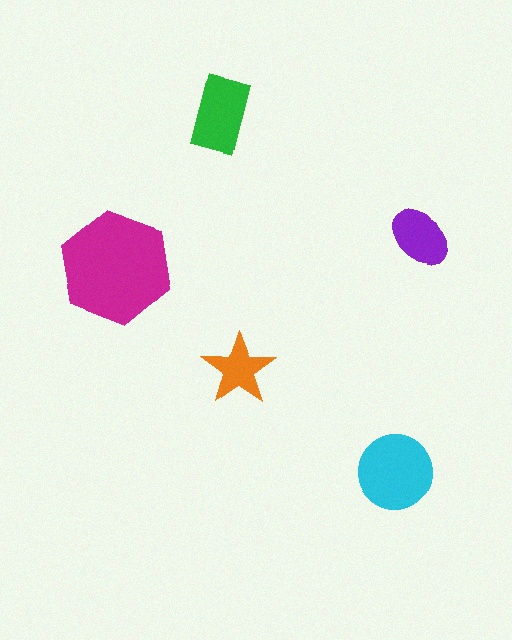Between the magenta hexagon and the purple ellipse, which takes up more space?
The magenta hexagon.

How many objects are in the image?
There are 5 objects in the image.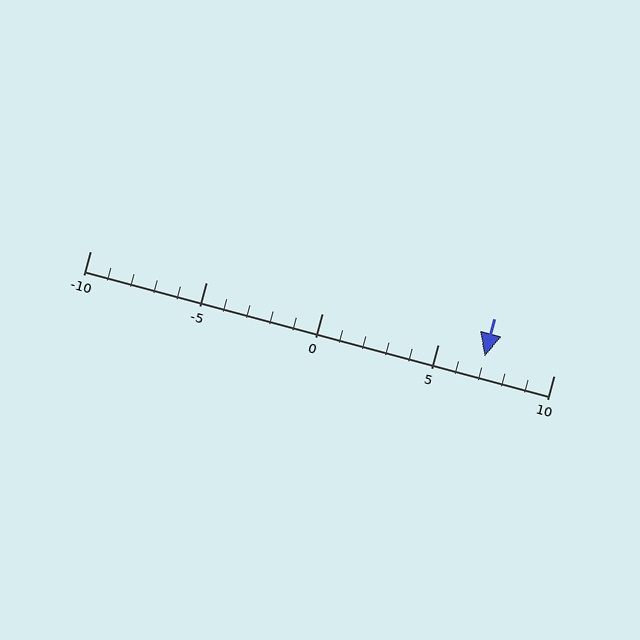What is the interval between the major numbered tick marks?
The major tick marks are spaced 5 units apart.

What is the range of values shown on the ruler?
The ruler shows values from -10 to 10.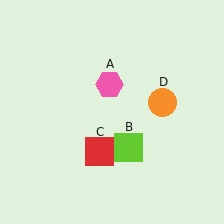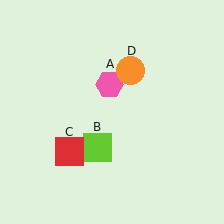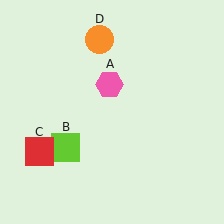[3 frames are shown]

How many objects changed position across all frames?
3 objects changed position: lime square (object B), red square (object C), orange circle (object D).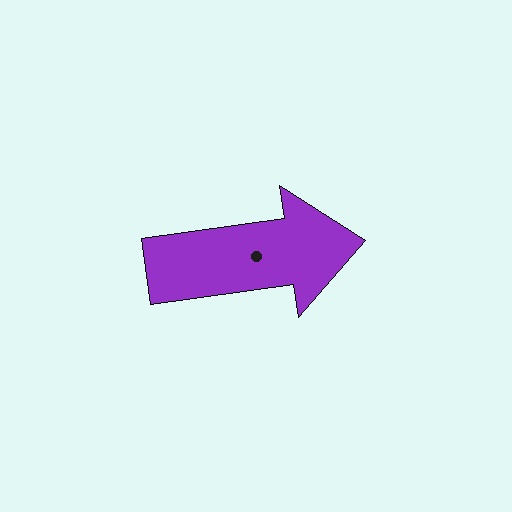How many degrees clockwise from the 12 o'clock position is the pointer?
Approximately 82 degrees.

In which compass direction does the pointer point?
East.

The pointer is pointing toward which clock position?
Roughly 3 o'clock.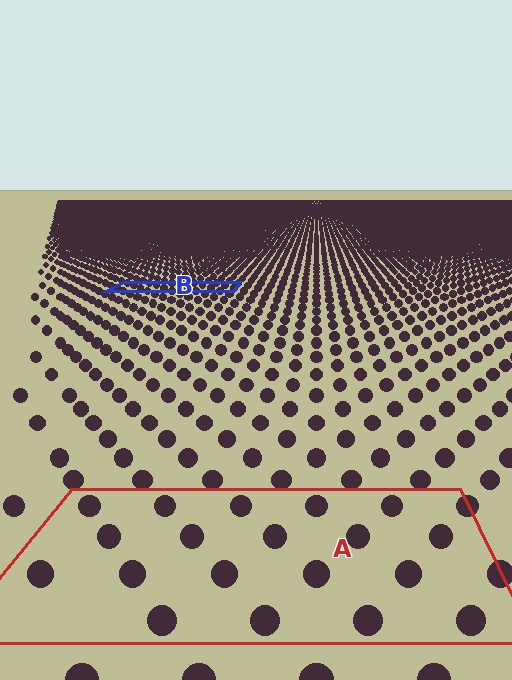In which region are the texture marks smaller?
The texture marks are smaller in region B, because it is farther away.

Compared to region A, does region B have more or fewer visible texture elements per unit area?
Region B has more texture elements per unit area — they are packed more densely because it is farther away.